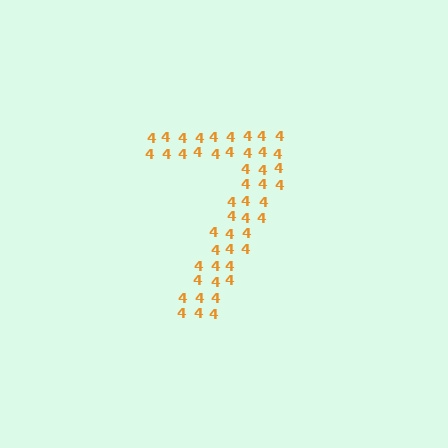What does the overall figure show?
The overall figure shows the digit 7.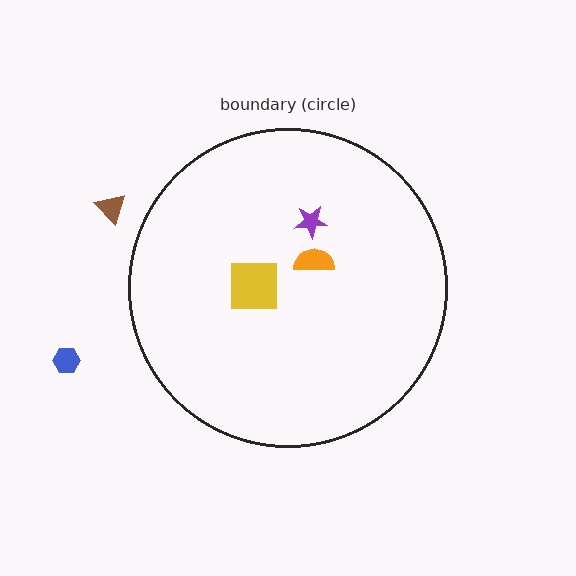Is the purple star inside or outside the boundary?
Inside.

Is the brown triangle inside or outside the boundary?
Outside.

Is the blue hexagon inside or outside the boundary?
Outside.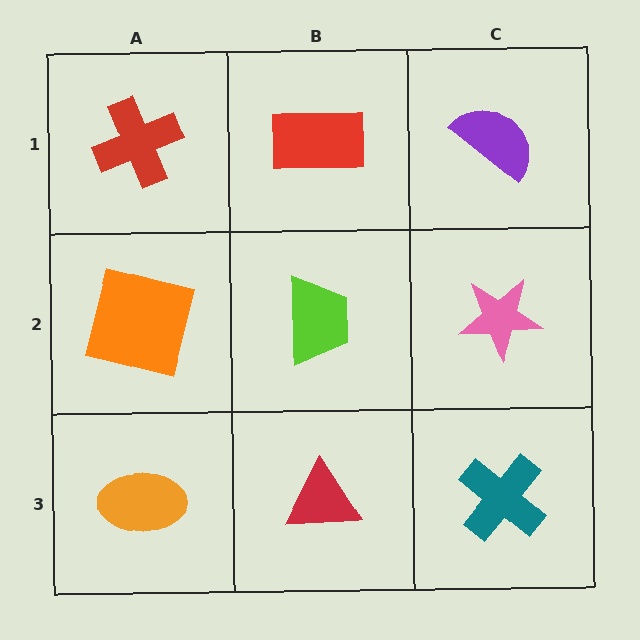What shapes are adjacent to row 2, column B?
A red rectangle (row 1, column B), a red triangle (row 3, column B), an orange square (row 2, column A), a pink star (row 2, column C).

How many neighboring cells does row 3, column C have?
2.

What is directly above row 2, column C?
A purple semicircle.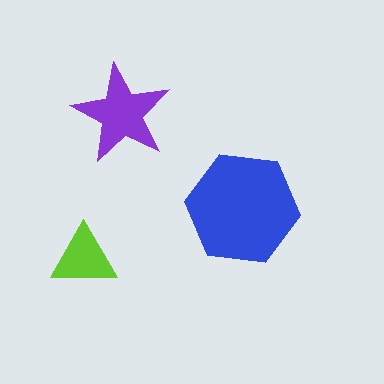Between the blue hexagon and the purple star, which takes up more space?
The blue hexagon.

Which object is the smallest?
The lime triangle.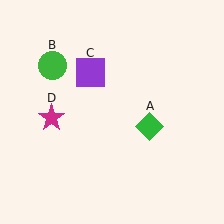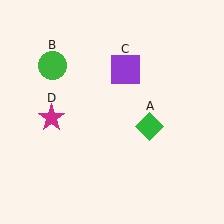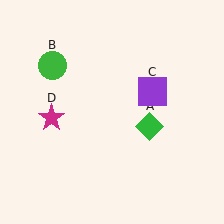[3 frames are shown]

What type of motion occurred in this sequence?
The purple square (object C) rotated clockwise around the center of the scene.